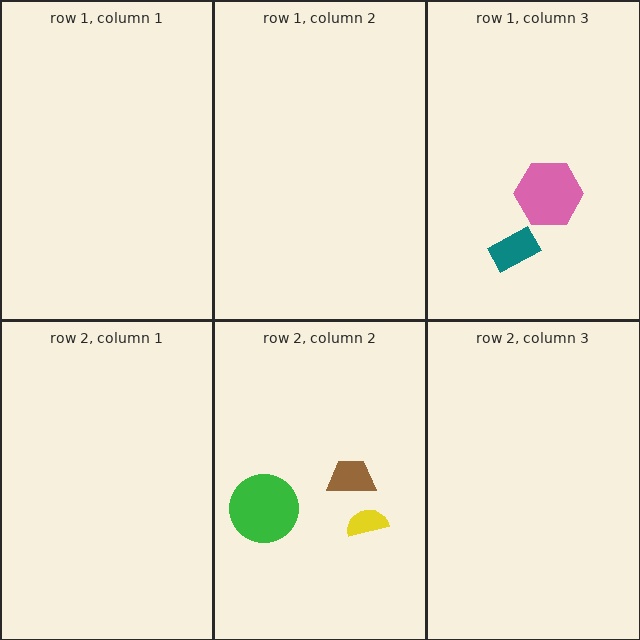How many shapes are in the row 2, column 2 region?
3.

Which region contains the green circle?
The row 2, column 2 region.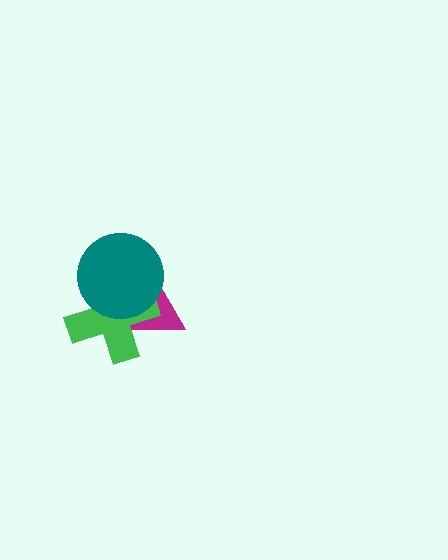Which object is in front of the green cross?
The teal circle is in front of the green cross.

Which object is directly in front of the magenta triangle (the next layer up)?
The green cross is directly in front of the magenta triangle.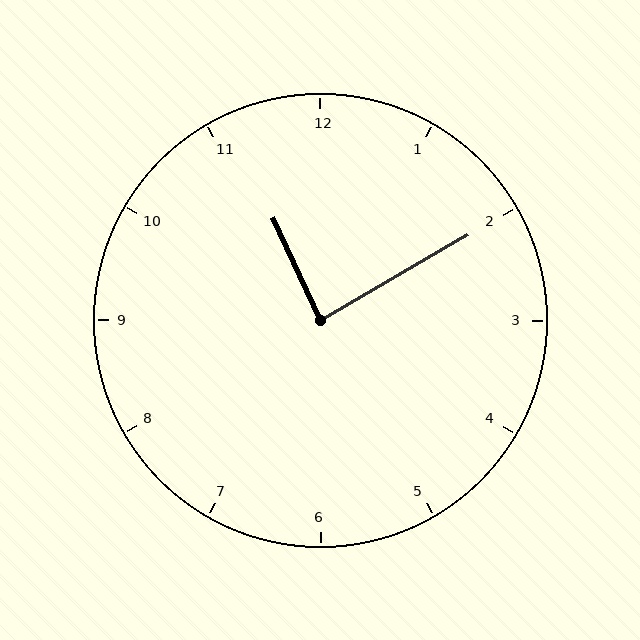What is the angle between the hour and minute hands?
Approximately 85 degrees.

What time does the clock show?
11:10.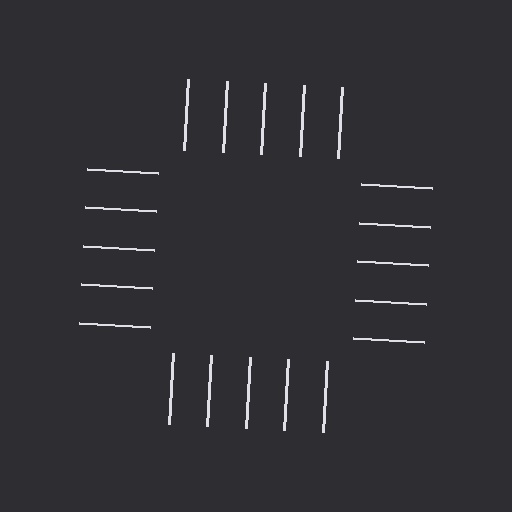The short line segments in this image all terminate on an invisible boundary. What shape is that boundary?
An illusory square — the line segments terminate on its edges but no continuous stroke is drawn.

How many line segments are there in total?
20 — 5 along each of the 4 edges.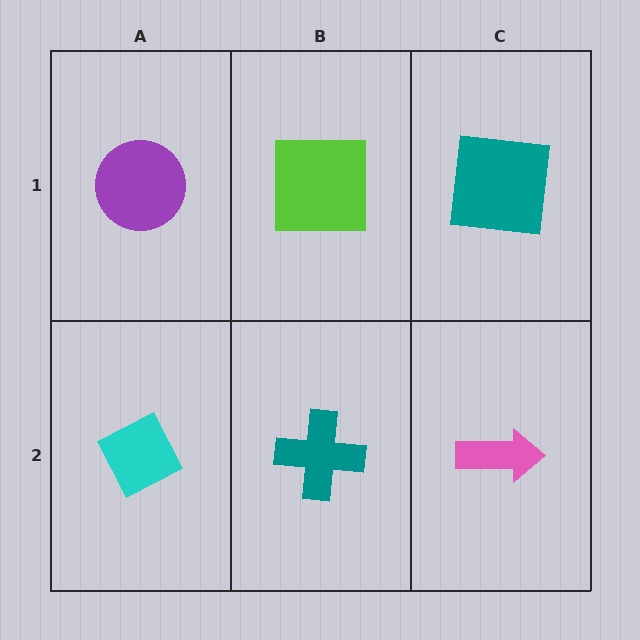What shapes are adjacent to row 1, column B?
A teal cross (row 2, column B), a purple circle (row 1, column A), a teal square (row 1, column C).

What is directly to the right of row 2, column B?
A pink arrow.